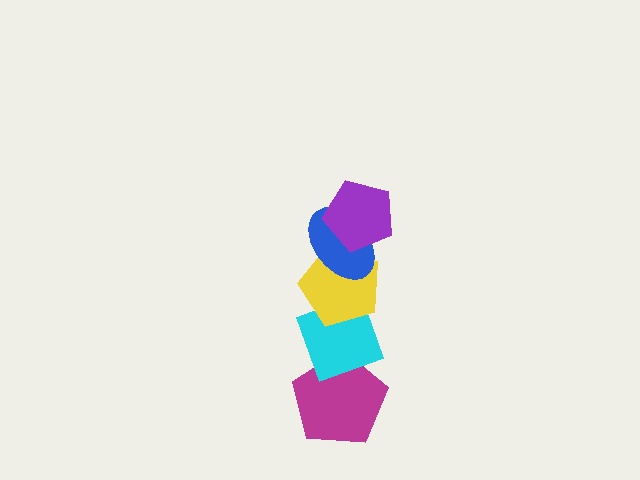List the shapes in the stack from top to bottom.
From top to bottom: the purple pentagon, the blue ellipse, the yellow pentagon, the cyan diamond, the magenta pentagon.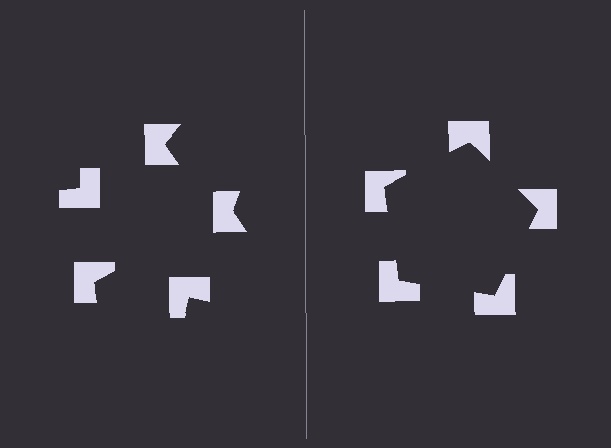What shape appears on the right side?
An illusory pentagon.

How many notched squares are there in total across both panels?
10 — 5 on each side.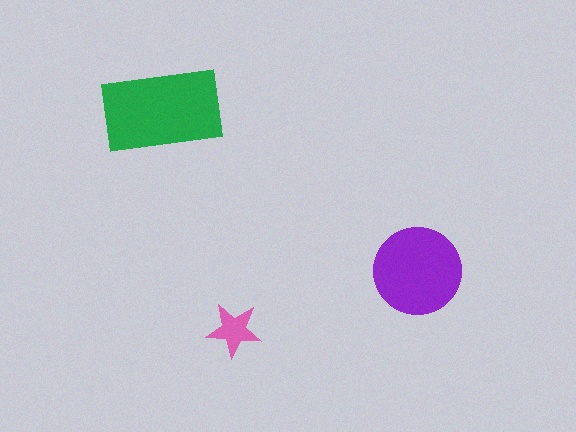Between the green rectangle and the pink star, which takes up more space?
The green rectangle.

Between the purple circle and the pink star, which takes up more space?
The purple circle.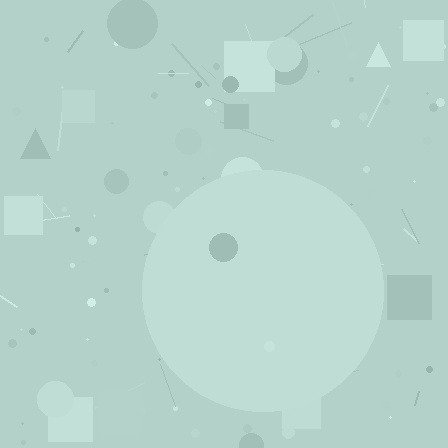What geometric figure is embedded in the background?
A circle is embedded in the background.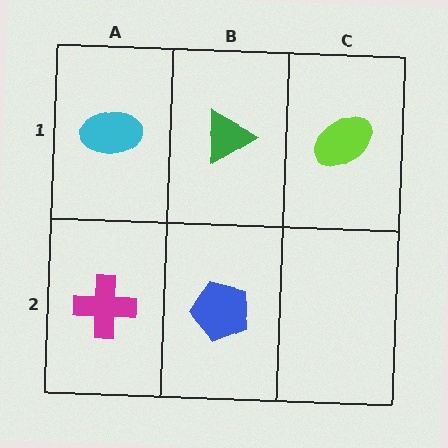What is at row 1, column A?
A cyan ellipse.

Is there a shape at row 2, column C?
No, that cell is empty.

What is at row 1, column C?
A lime ellipse.